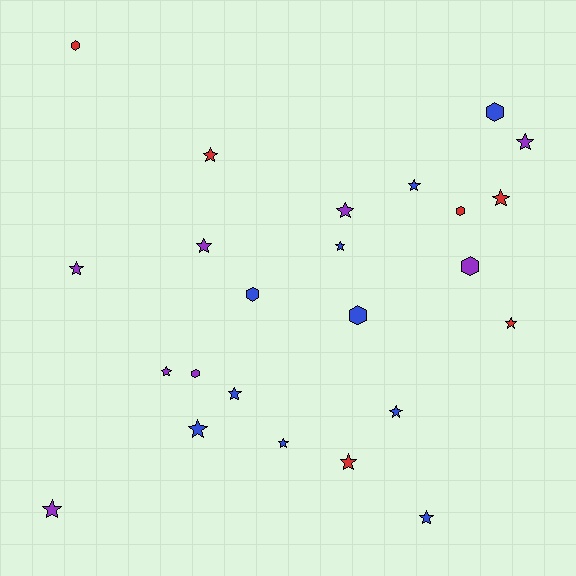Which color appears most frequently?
Blue, with 10 objects.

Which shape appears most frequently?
Star, with 17 objects.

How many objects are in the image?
There are 24 objects.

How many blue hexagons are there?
There are 3 blue hexagons.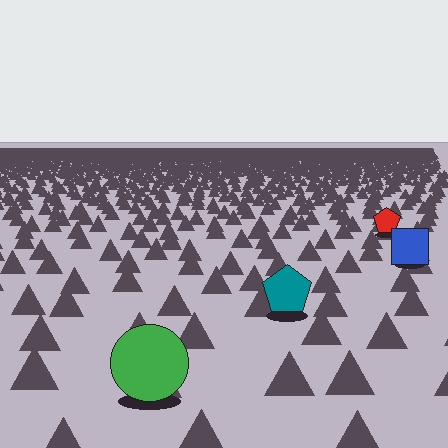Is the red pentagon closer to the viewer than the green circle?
No. The green circle is closer — you can tell from the texture gradient: the ground texture is coarser near it.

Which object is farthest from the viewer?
The red pentagon is farthest from the viewer. It appears smaller and the ground texture around it is denser.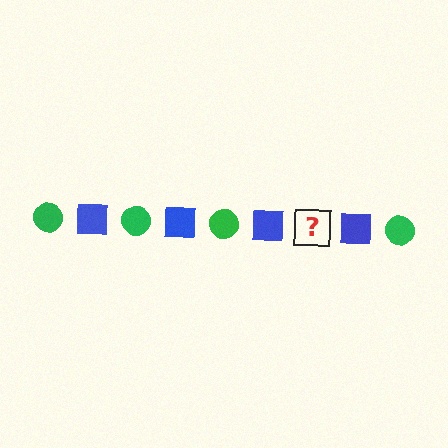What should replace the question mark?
The question mark should be replaced with a green circle.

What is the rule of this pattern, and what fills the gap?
The rule is that the pattern alternates between green circle and blue square. The gap should be filled with a green circle.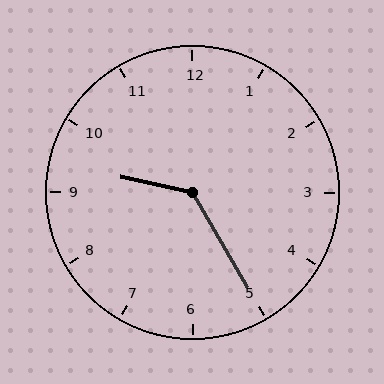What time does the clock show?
9:25.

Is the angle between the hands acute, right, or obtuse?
It is obtuse.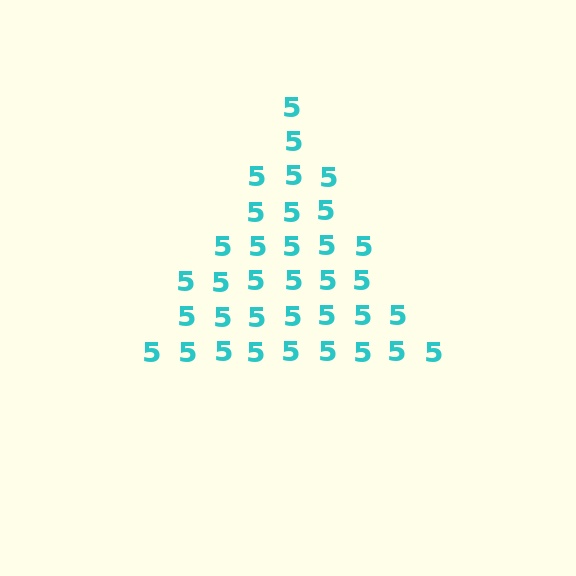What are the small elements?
The small elements are digit 5's.